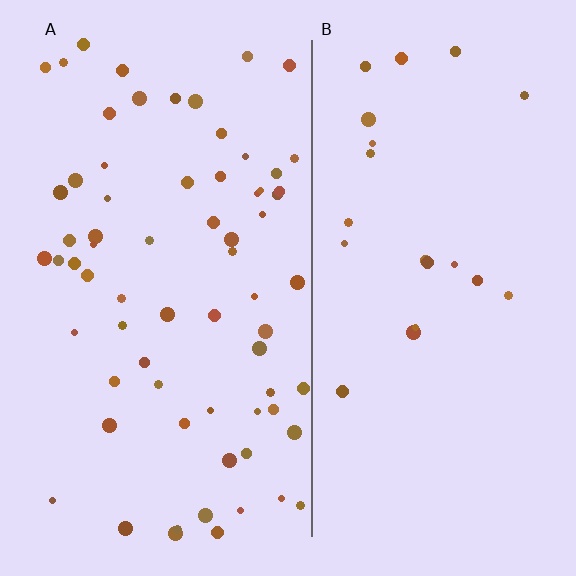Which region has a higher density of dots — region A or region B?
A (the left).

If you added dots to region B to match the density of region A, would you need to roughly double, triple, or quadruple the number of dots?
Approximately triple.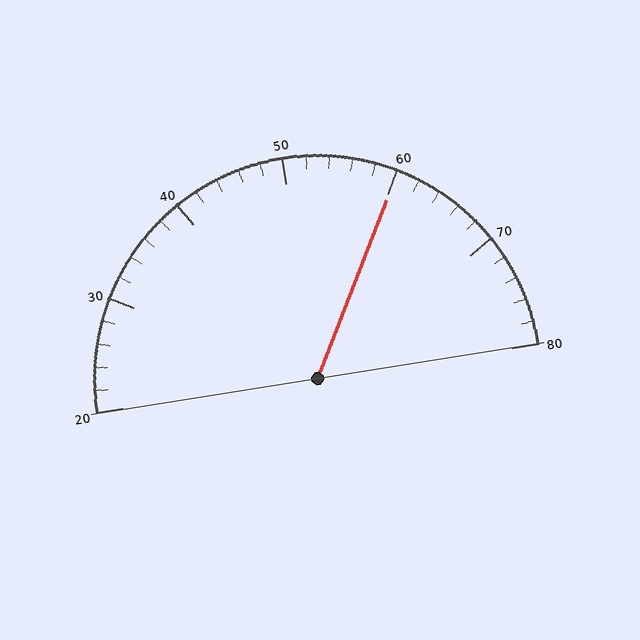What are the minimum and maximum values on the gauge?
The gauge ranges from 20 to 80.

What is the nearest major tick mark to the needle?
The nearest major tick mark is 60.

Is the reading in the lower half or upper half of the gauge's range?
The reading is in the upper half of the range (20 to 80).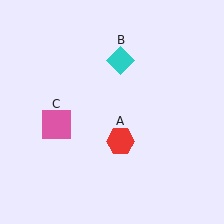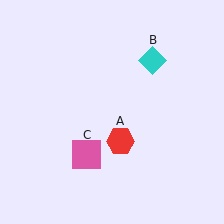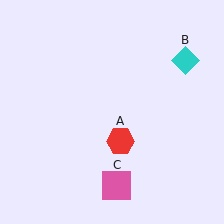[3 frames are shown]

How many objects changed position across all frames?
2 objects changed position: cyan diamond (object B), pink square (object C).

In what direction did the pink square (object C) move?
The pink square (object C) moved down and to the right.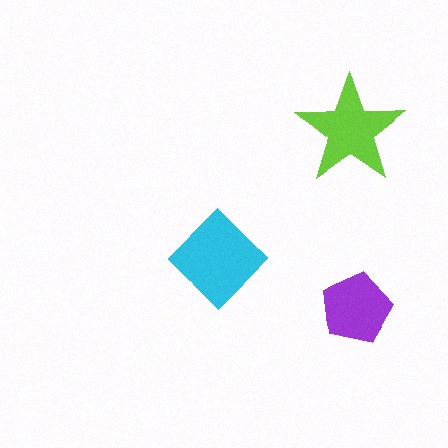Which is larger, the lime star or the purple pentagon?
The lime star.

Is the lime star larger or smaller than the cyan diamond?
Smaller.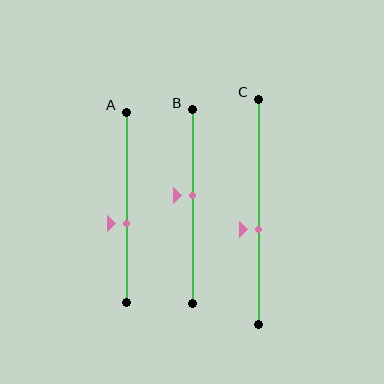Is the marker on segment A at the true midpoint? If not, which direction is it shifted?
No, the marker on segment A is shifted downward by about 8% of the segment length.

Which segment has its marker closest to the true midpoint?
Segment B has its marker closest to the true midpoint.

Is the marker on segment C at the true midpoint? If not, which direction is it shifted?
No, the marker on segment C is shifted downward by about 8% of the segment length.